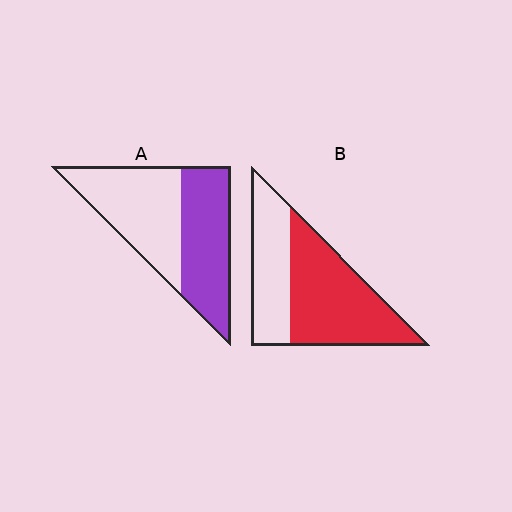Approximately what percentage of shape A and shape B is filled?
A is approximately 50% and B is approximately 60%.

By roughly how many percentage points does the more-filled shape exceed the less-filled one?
By roughly 15 percentage points (B over A).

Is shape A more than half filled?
Roughly half.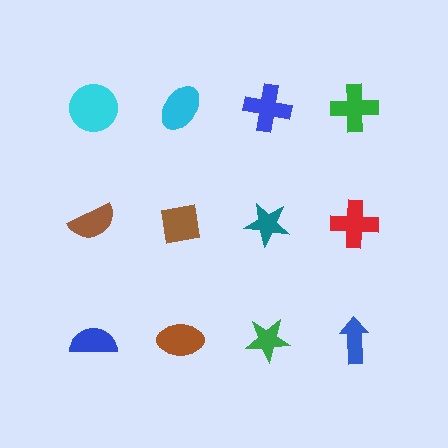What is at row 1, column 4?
A green cross.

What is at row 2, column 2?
A brown square.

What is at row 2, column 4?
A red cross.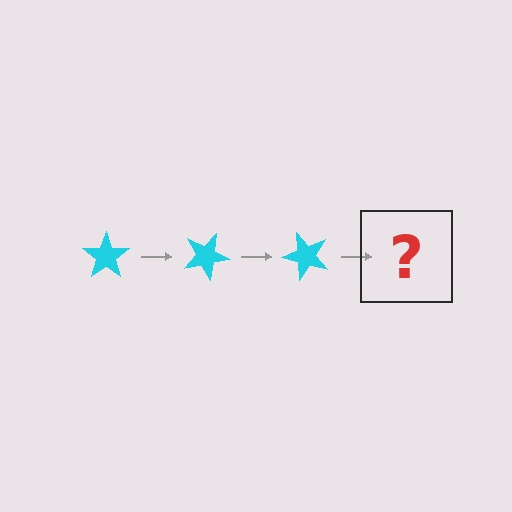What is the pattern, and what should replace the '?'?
The pattern is that the star rotates 25 degrees each step. The '?' should be a cyan star rotated 75 degrees.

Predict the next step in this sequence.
The next step is a cyan star rotated 75 degrees.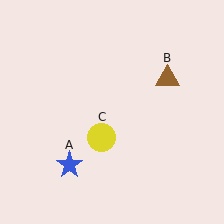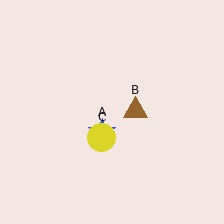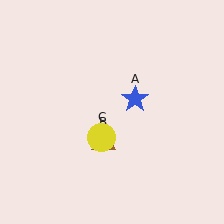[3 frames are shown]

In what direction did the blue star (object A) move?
The blue star (object A) moved up and to the right.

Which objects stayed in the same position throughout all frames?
Yellow circle (object C) remained stationary.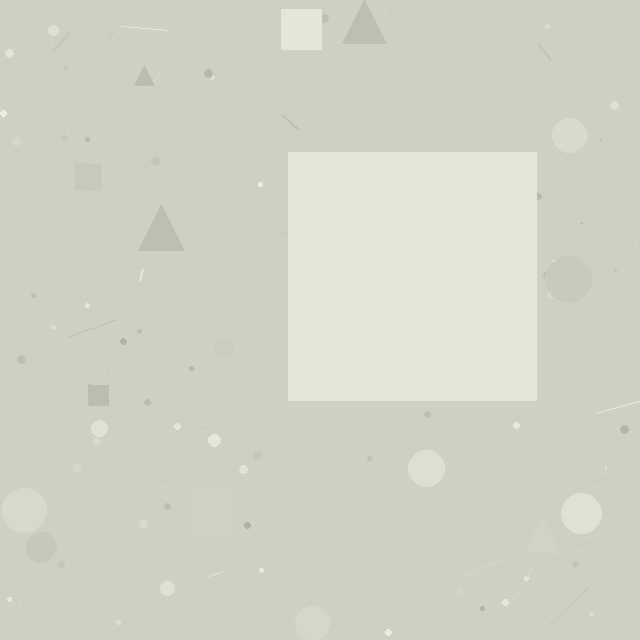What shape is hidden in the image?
A square is hidden in the image.